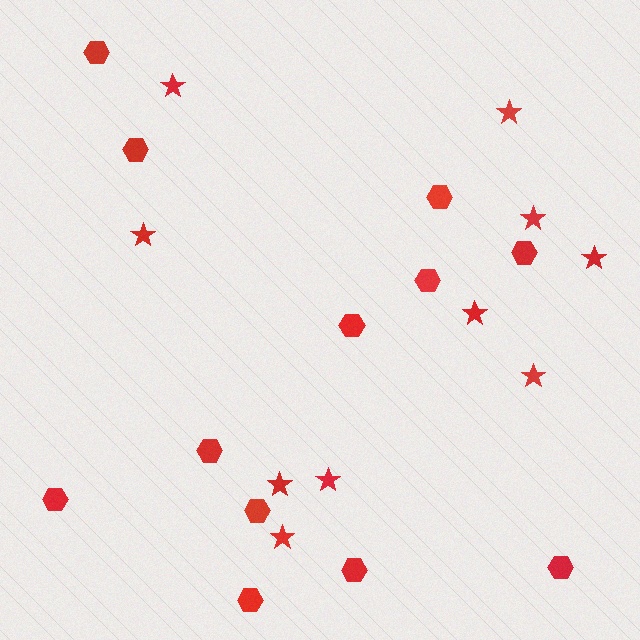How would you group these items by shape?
There are 2 groups: one group of hexagons (12) and one group of stars (10).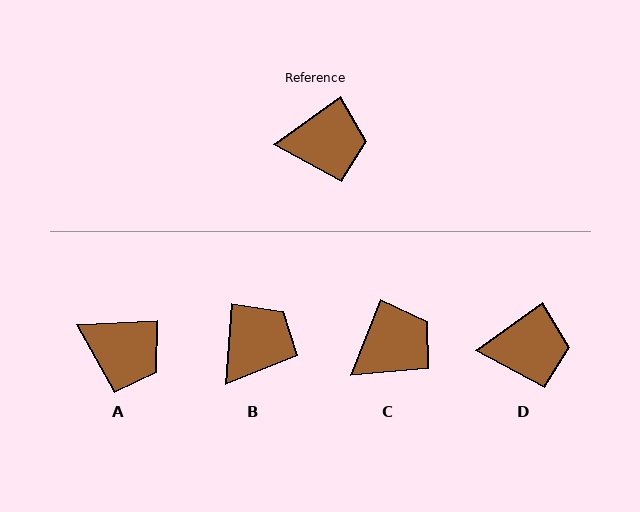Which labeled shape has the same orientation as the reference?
D.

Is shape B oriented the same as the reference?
No, it is off by about 51 degrees.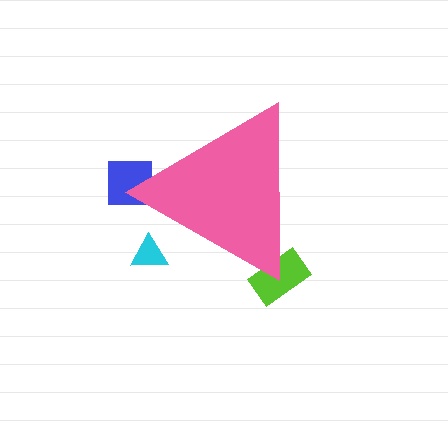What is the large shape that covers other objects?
A pink triangle.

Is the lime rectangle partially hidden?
Yes, the lime rectangle is partially hidden behind the pink triangle.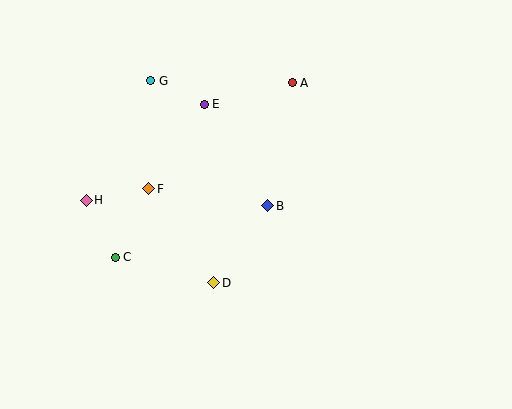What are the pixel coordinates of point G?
Point G is at (151, 81).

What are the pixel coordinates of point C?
Point C is at (115, 257).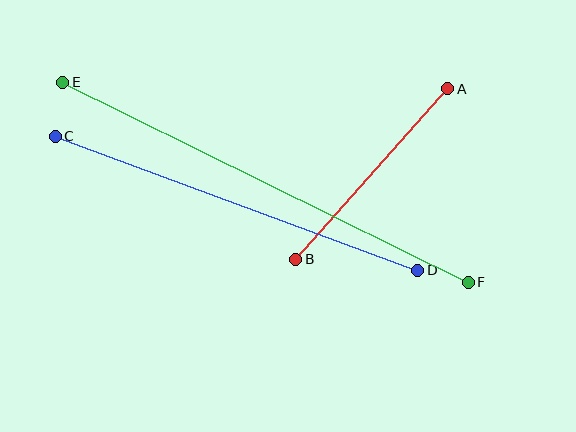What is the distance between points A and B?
The distance is approximately 228 pixels.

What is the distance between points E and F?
The distance is approximately 452 pixels.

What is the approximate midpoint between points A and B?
The midpoint is at approximately (372, 174) pixels.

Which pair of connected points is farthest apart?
Points E and F are farthest apart.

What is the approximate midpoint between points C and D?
The midpoint is at approximately (236, 203) pixels.